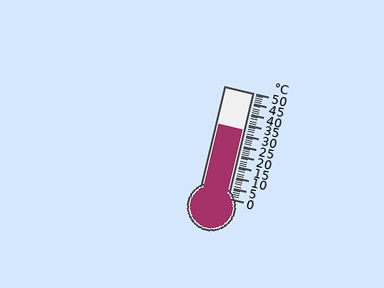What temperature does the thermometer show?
The thermometer shows approximately 32°C.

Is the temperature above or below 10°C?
The temperature is above 10°C.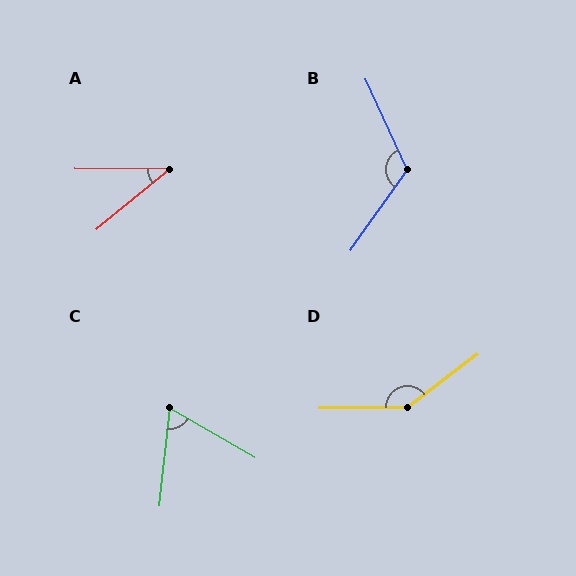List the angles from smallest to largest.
A (40°), C (66°), B (120°), D (143°).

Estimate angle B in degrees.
Approximately 120 degrees.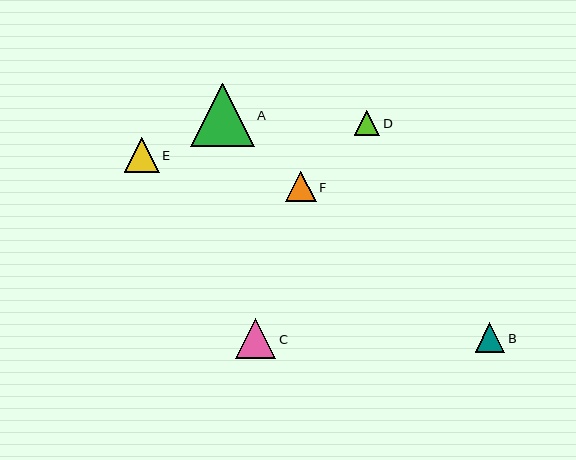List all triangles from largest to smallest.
From largest to smallest: A, C, E, F, B, D.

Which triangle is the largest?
Triangle A is the largest with a size of approximately 64 pixels.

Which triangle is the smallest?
Triangle D is the smallest with a size of approximately 25 pixels.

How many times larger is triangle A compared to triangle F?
Triangle A is approximately 2.1 times the size of triangle F.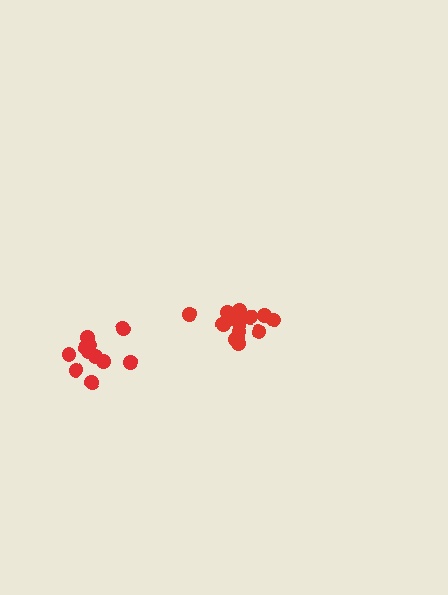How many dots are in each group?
Group 1: 14 dots, Group 2: 11 dots (25 total).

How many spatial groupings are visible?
There are 2 spatial groupings.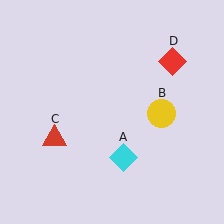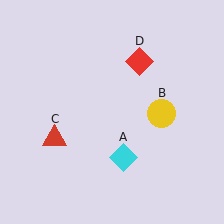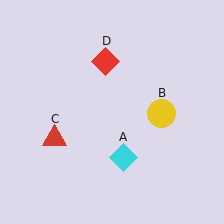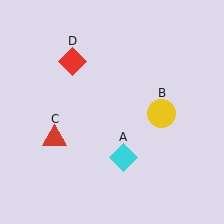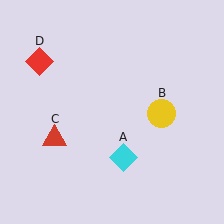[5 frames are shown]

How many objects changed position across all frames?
1 object changed position: red diamond (object D).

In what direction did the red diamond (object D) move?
The red diamond (object D) moved left.